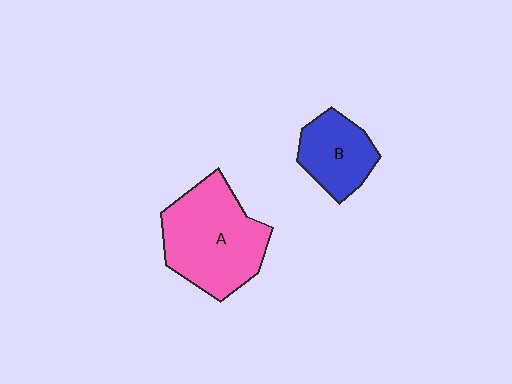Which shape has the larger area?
Shape A (pink).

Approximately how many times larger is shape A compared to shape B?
Approximately 1.8 times.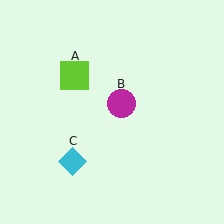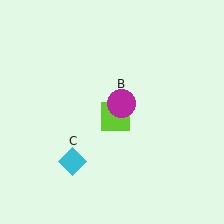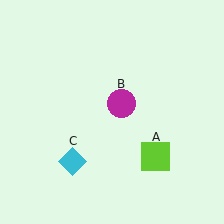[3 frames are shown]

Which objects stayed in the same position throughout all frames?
Magenta circle (object B) and cyan diamond (object C) remained stationary.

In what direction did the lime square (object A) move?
The lime square (object A) moved down and to the right.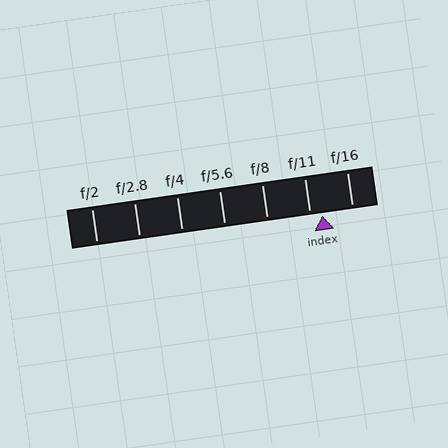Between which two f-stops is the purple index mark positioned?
The index mark is between f/11 and f/16.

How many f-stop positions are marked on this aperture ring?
There are 7 f-stop positions marked.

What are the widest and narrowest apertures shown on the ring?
The widest aperture shown is f/2 and the narrowest is f/16.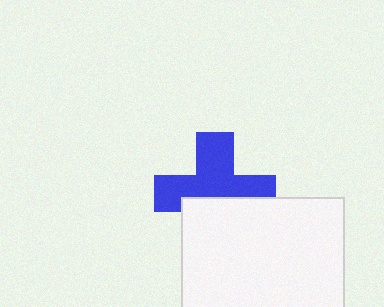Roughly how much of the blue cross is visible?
About half of it is visible (roughly 61%).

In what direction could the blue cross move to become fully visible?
The blue cross could move up. That would shift it out from behind the white square entirely.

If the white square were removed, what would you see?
You would see the complete blue cross.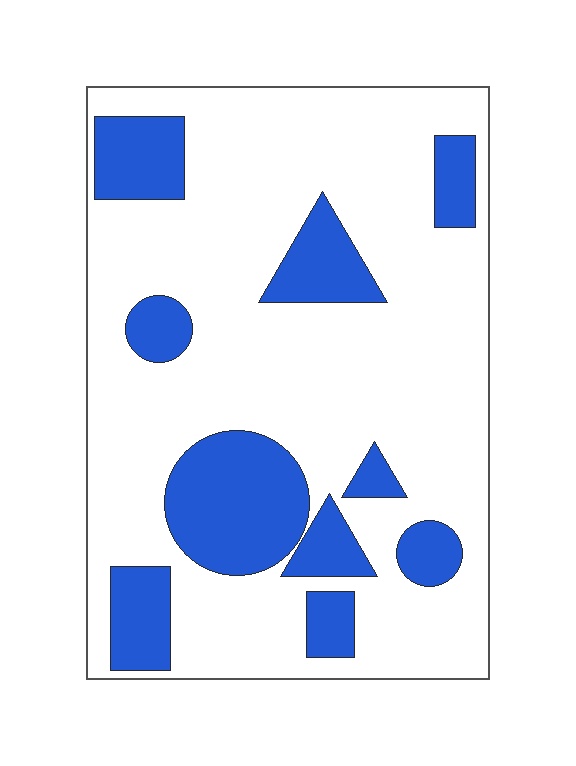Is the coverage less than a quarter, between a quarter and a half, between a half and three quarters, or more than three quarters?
Less than a quarter.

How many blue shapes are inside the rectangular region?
10.